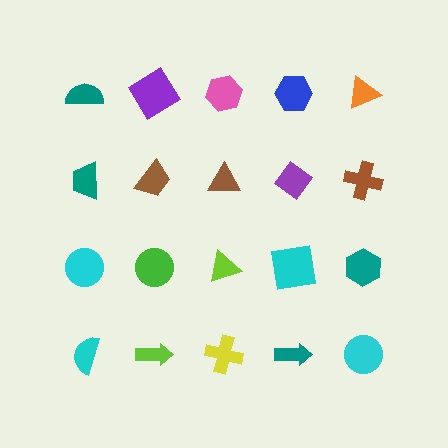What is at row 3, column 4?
A cyan square.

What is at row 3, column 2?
A green circle.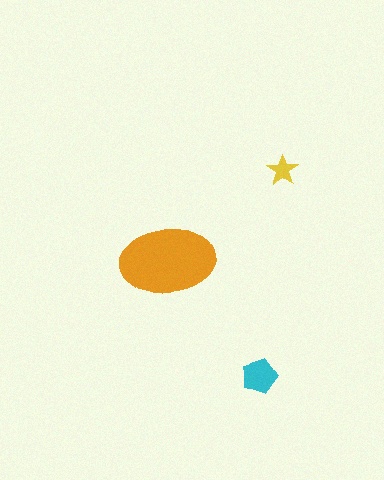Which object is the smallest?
The yellow star.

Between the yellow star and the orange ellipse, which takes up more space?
The orange ellipse.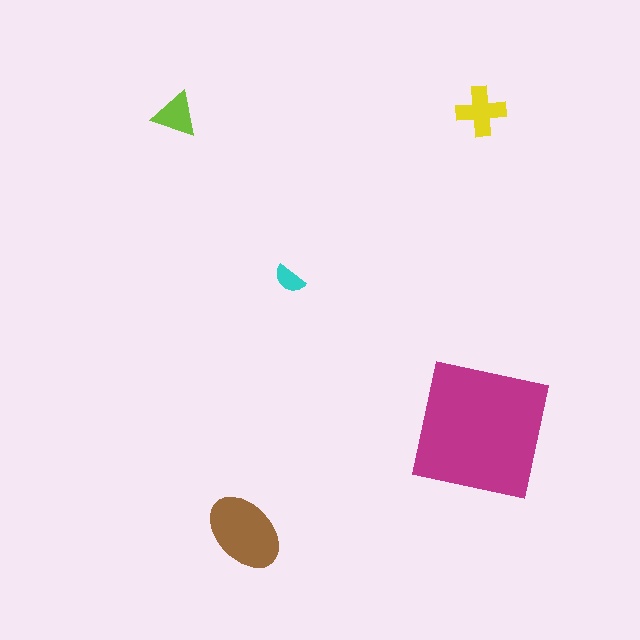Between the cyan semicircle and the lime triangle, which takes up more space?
The lime triangle.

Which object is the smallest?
The cyan semicircle.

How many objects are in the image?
There are 5 objects in the image.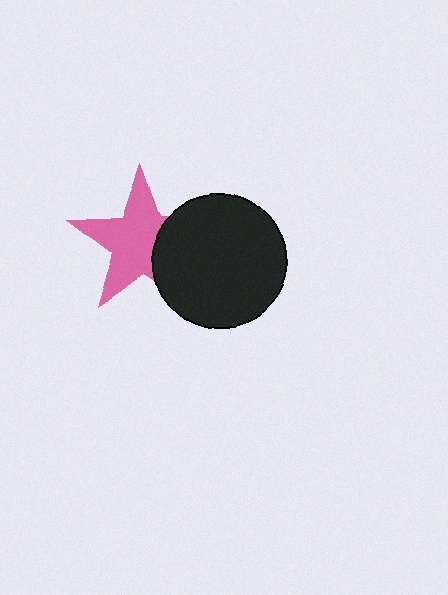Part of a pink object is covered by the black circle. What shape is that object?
It is a star.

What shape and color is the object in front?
The object in front is a black circle.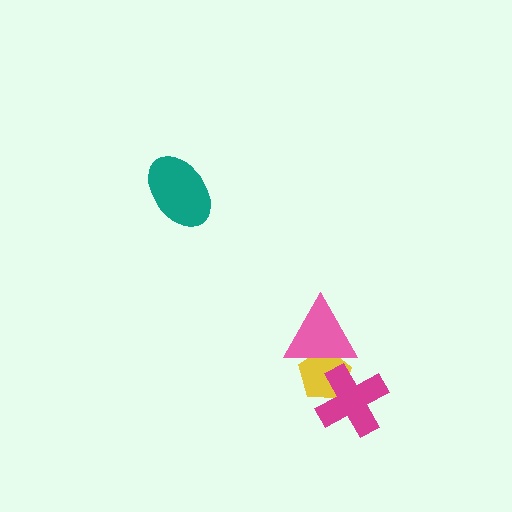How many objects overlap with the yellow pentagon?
2 objects overlap with the yellow pentagon.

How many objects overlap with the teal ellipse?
0 objects overlap with the teal ellipse.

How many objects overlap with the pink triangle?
1 object overlaps with the pink triangle.